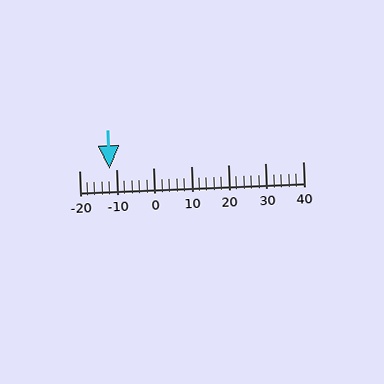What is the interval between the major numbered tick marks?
The major tick marks are spaced 10 units apart.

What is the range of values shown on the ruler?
The ruler shows values from -20 to 40.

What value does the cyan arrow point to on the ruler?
The cyan arrow points to approximately -12.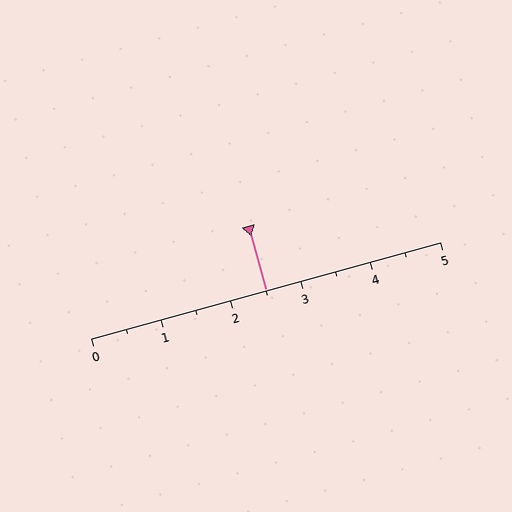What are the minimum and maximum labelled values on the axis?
The axis runs from 0 to 5.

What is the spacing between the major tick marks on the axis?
The major ticks are spaced 1 apart.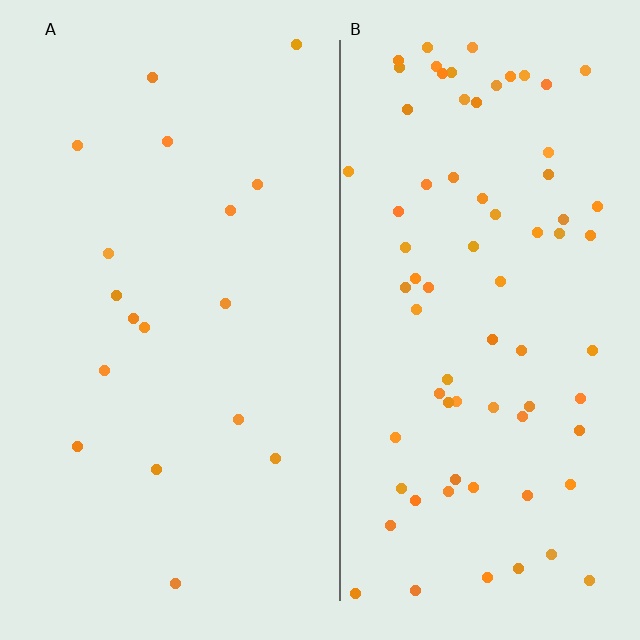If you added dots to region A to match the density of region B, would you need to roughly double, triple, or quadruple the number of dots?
Approximately quadruple.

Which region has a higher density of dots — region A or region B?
B (the right).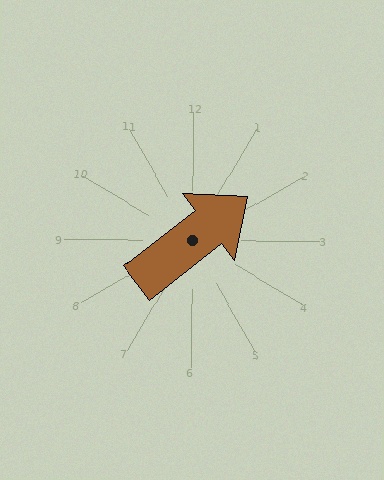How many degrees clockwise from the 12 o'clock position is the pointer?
Approximately 52 degrees.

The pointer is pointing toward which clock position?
Roughly 2 o'clock.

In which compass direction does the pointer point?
Northeast.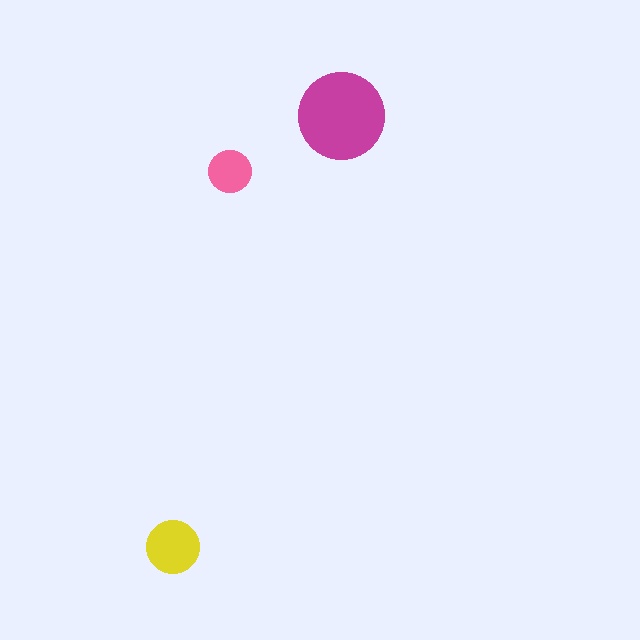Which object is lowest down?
The yellow circle is bottommost.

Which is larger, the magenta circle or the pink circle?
The magenta one.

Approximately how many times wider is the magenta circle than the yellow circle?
About 1.5 times wider.